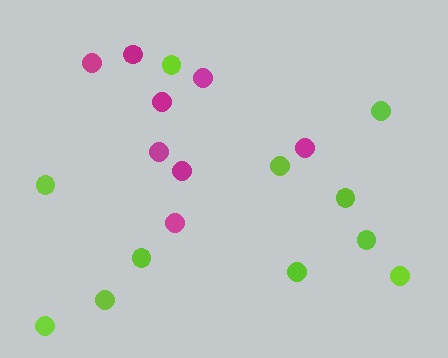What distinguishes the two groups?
There are 2 groups: one group of lime circles (11) and one group of magenta circles (8).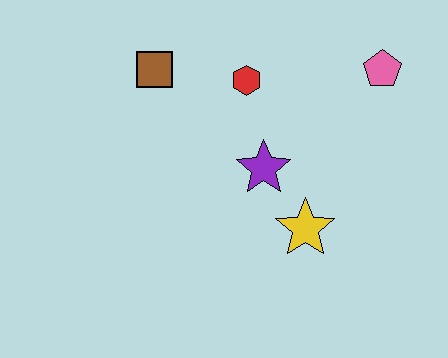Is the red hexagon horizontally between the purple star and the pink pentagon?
No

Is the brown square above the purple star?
Yes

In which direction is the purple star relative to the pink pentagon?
The purple star is to the left of the pink pentagon.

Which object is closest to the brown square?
The red hexagon is closest to the brown square.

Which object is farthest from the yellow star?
The brown square is farthest from the yellow star.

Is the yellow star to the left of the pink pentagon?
Yes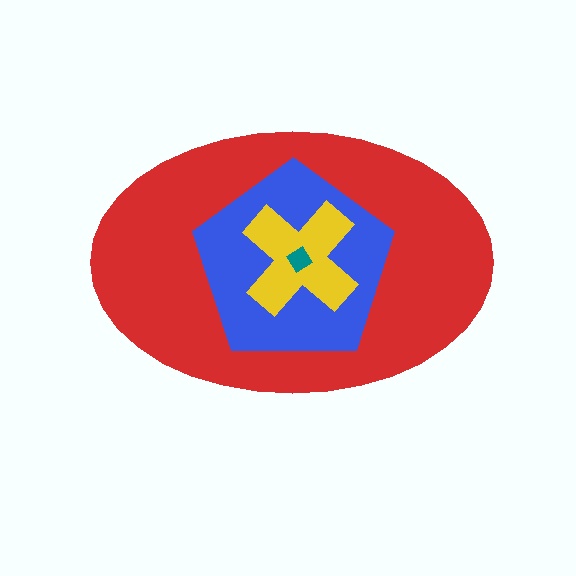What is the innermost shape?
The teal diamond.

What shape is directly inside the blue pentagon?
The yellow cross.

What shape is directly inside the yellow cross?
The teal diamond.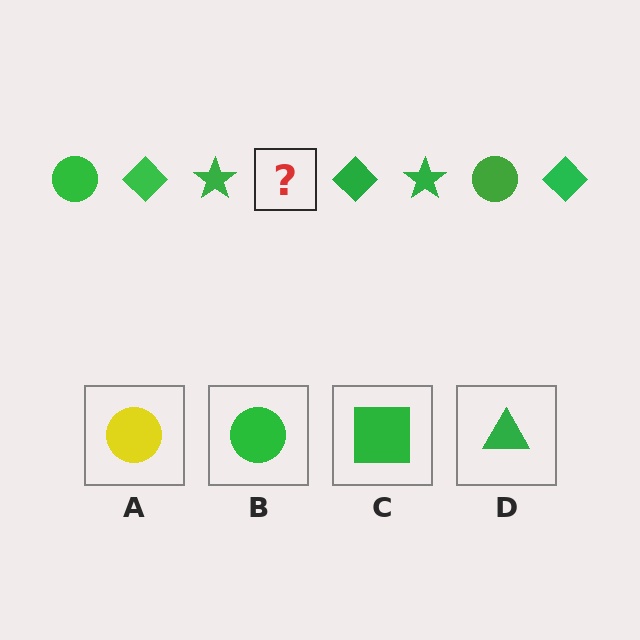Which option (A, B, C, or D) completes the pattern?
B.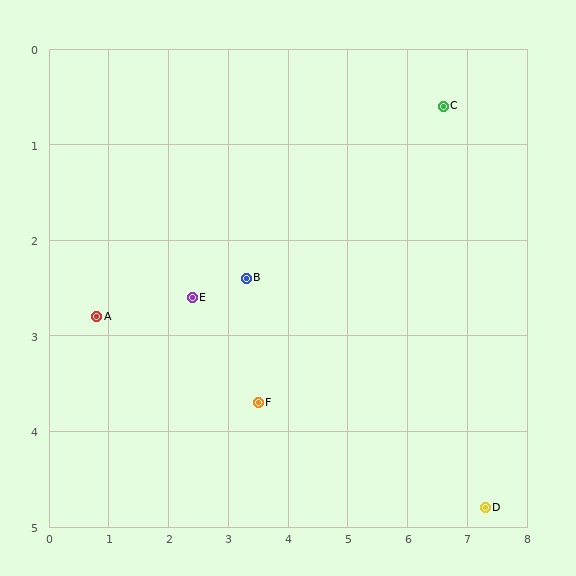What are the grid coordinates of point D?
Point D is at approximately (7.3, 4.8).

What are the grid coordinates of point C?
Point C is at approximately (6.6, 0.6).